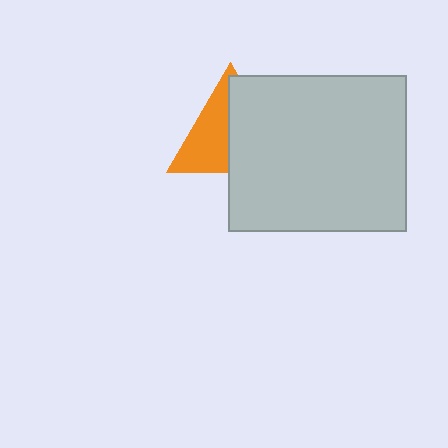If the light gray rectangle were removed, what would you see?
You would see the complete orange triangle.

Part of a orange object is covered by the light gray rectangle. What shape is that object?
It is a triangle.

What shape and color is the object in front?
The object in front is a light gray rectangle.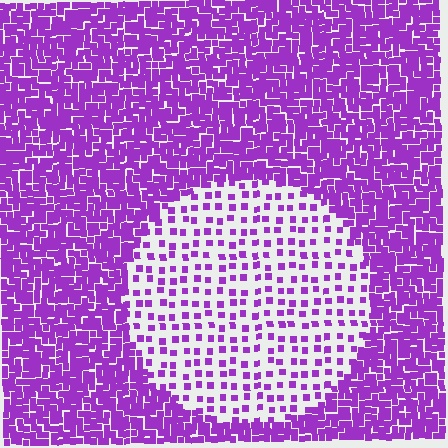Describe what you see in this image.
The image contains small purple elements arranged at two different densities. A circle-shaped region is visible where the elements are less densely packed than the surrounding area.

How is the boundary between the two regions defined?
The boundary is defined by a change in element density (approximately 3.1x ratio). All elements are the same color, size, and shape.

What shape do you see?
I see a circle.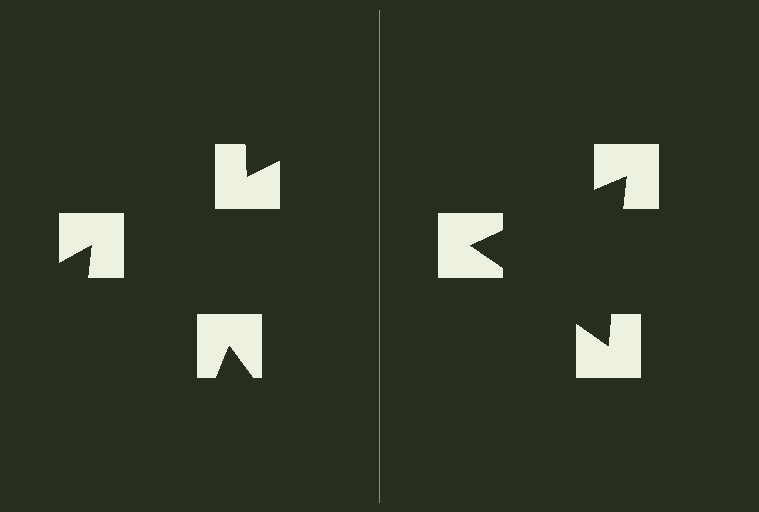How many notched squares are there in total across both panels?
6 — 3 on each side.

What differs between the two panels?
The notched squares are positioned identically on both sides; only the wedge orientations differ. On the right they align to a triangle; on the left they are misaligned.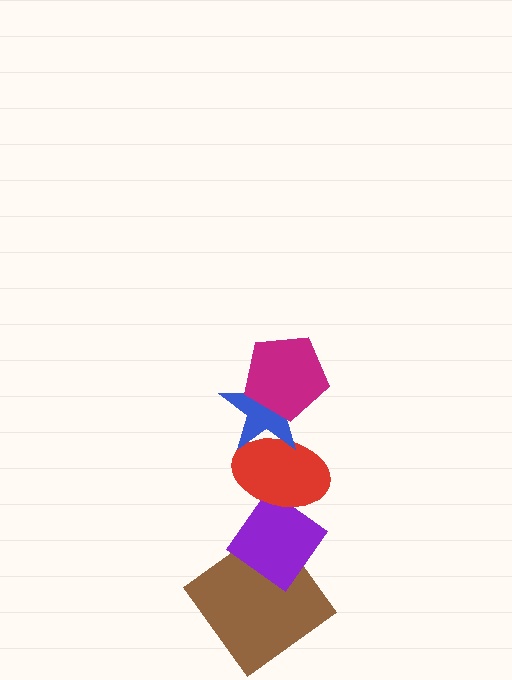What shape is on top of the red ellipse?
The blue star is on top of the red ellipse.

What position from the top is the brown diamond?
The brown diamond is 5th from the top.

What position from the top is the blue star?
The blue star is 2nd from the top.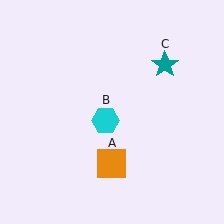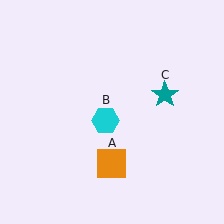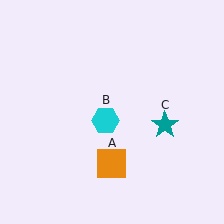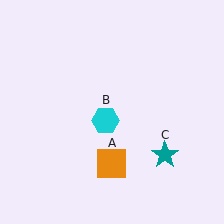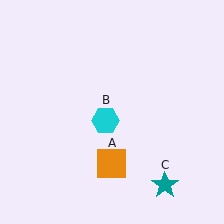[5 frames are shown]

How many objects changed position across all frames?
1 object changed position: teal star (object C).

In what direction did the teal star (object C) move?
The teal star (object C) moved down.